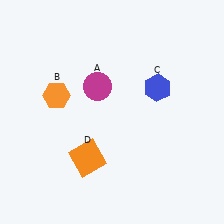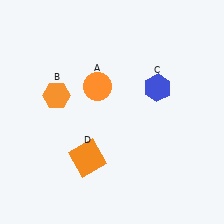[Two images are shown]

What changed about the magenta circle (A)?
In Image 1, A is magenta. In Image 2, it changed to orange.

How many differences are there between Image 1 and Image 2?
There is 1 difference between the two images.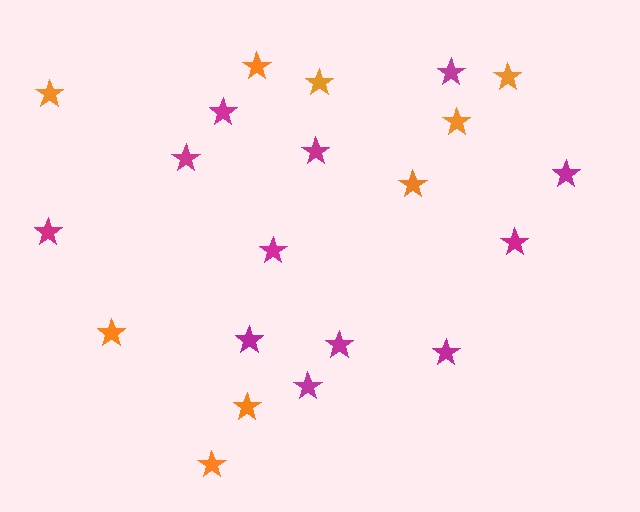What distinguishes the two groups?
There are 2 groups: one group of magenta stars (12) and one group of orange stars (9).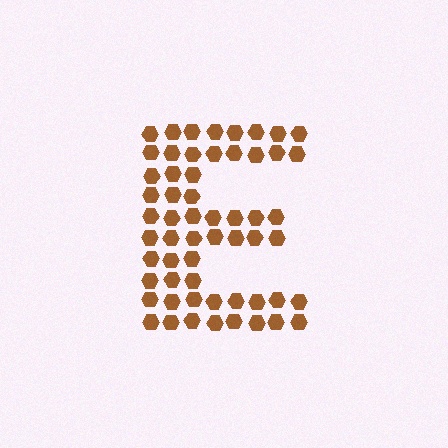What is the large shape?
The large shape is the letter E.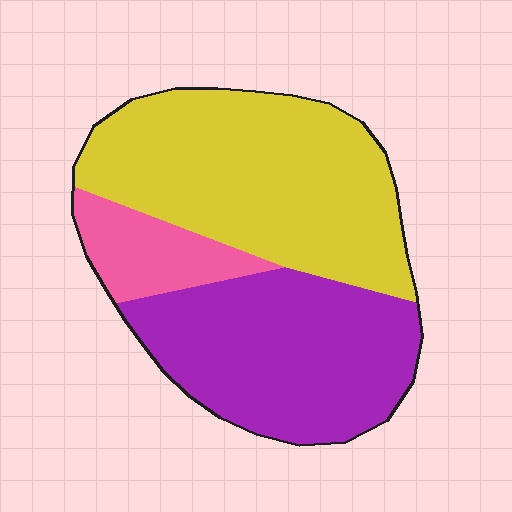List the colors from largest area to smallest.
From largest to smallest: yellow, purple, pink.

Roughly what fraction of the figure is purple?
Purple covers around 40% of the figure.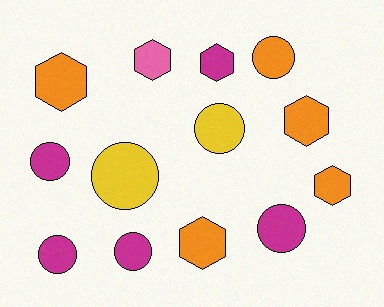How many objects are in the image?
There are 13 objects.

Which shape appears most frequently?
Circle, with 7 objects.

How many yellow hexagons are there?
There are no yellow hexagons.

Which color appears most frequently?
Magenta, with 5 objects.